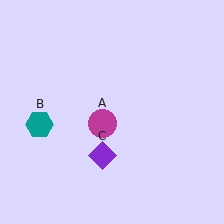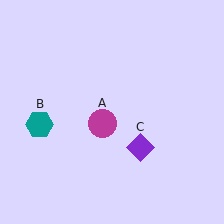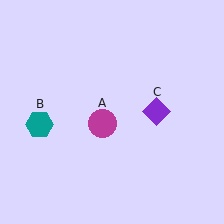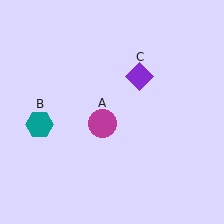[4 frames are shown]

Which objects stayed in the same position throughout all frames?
Magenta circle (object A) and teal hexagon (object B) remained stationary.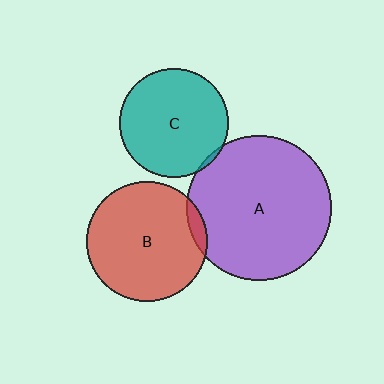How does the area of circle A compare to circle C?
Approximately 1.8 times.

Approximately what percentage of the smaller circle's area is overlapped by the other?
Approximately 5%.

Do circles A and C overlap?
Yes.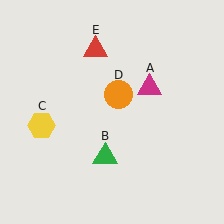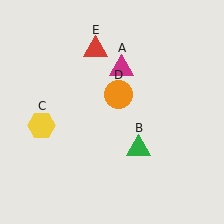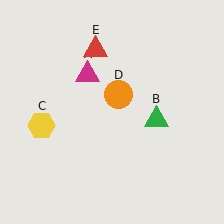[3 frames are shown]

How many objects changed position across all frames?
2 objects changed position: magenta triangle (object A), green triangle (object B).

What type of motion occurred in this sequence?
The magenta triangle (object A), green triangle (object B) rotated counterclockwise around the center of the scene.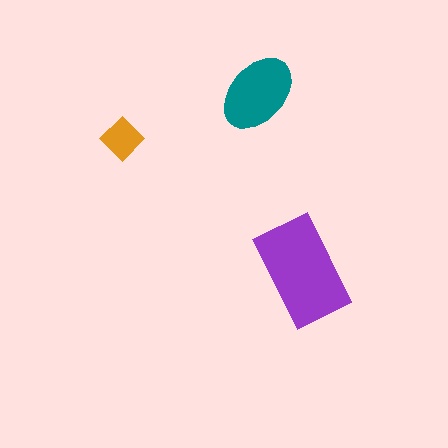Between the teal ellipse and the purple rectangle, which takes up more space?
The purple rectangle.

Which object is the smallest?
The orange diamond.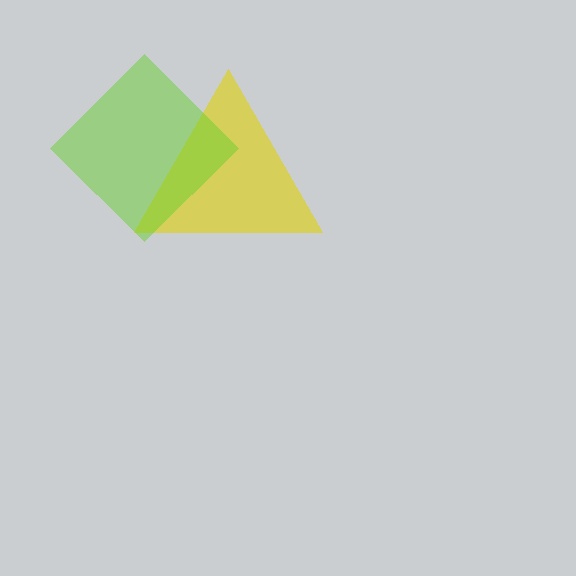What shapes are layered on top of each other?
The layered shapes are: a yellow triangle, a lime diamond.